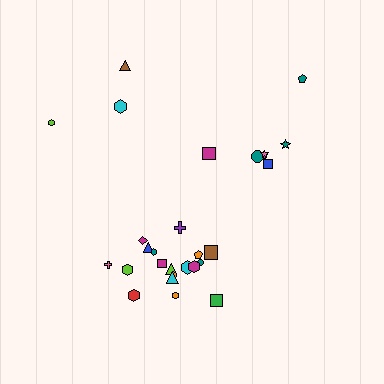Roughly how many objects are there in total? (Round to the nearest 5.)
Roughly 30 objects in total.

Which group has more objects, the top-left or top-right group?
The top-right group.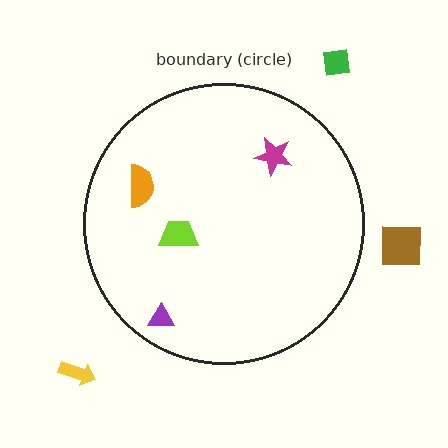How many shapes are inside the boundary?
4 inside, 3 outside.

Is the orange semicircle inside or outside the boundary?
Inside.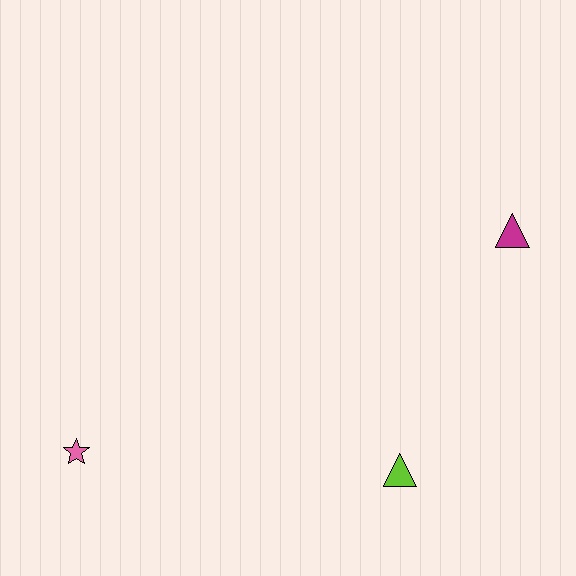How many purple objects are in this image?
There are no purple objects.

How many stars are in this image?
There is 1 star.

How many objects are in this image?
There are 3 objects.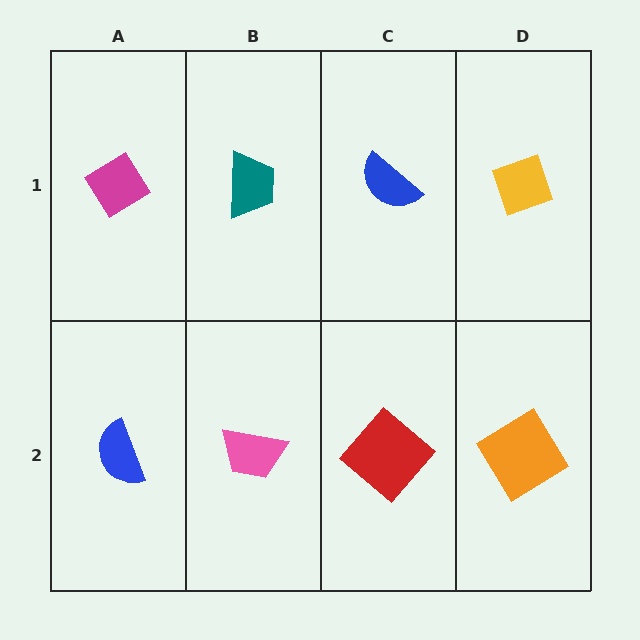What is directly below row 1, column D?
An orange diamond.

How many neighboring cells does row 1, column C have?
3.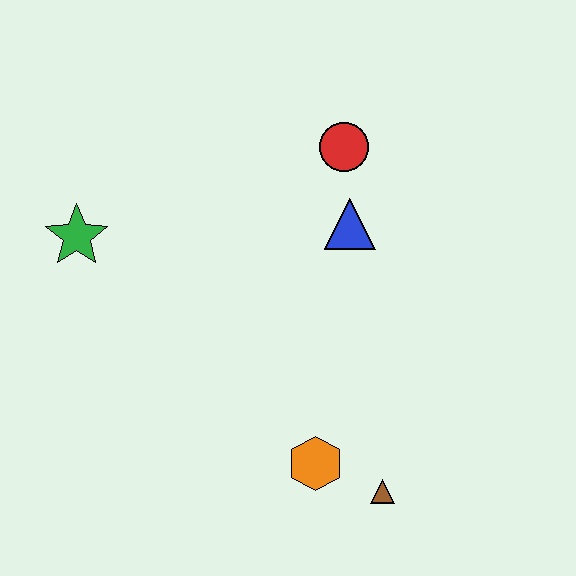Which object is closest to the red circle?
The blue triangle is closest to the red circle.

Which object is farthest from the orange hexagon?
The green star is farthest from the orange hexagon.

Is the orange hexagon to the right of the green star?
Yes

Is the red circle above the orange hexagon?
Yes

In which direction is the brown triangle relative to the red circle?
The brown triangle is below the red circle.